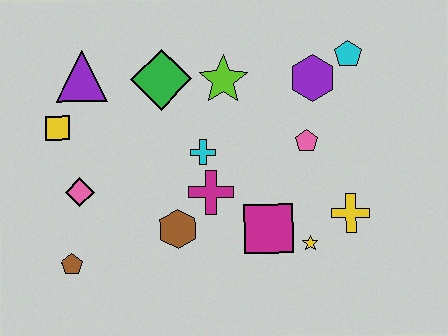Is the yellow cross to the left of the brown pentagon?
No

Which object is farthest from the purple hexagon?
The brown pentagon is farthest from the purple hexagon.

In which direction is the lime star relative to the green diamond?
The lime star is to the right of the green diamond.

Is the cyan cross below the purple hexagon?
Yes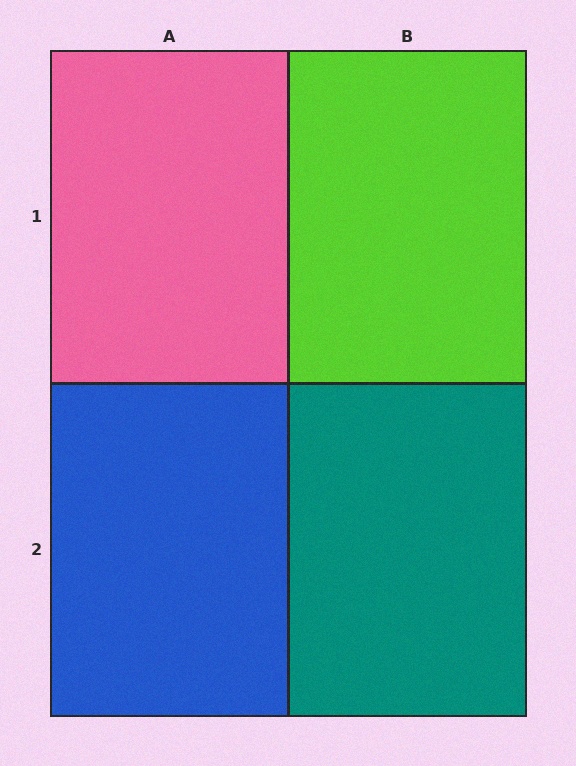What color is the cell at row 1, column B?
Lime.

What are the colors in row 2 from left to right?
Blue, teal.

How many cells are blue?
1 cell is blue.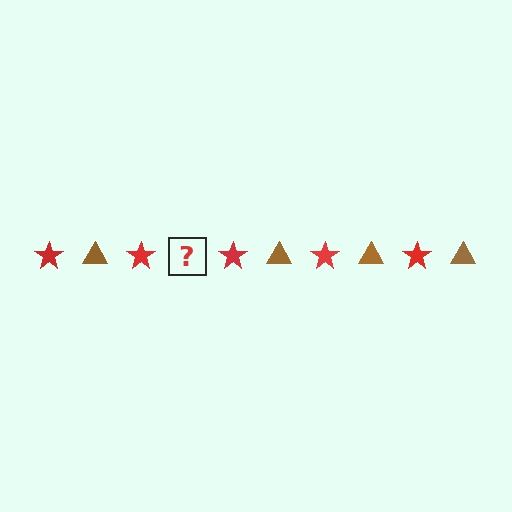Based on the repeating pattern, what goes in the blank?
The blank should be a brown triangle.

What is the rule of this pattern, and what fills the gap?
The rule is that the pattern alternates between red star and brown triangle. The gap should be filled with a brown triangle.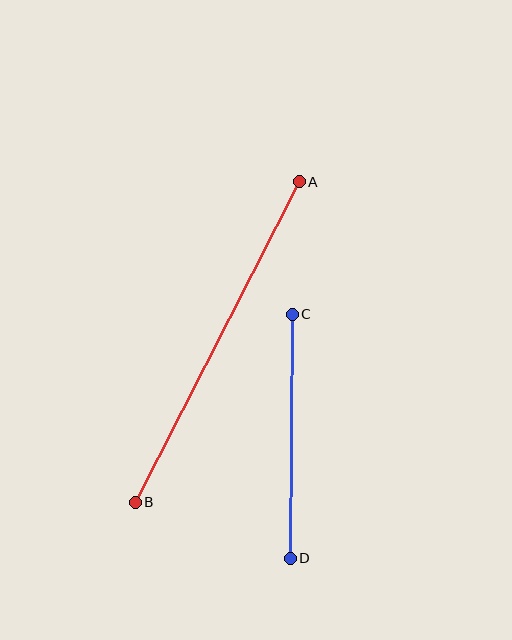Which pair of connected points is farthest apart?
Points A and B are farthest apart.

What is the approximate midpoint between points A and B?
The midpoint is at approximately (217, 342) pixels.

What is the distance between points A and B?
The distance is approximately 360 pixels.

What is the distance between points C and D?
The distance is approximately 244 pixels.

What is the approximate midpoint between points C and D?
The midpoint is at approximately (291, 436) pixels.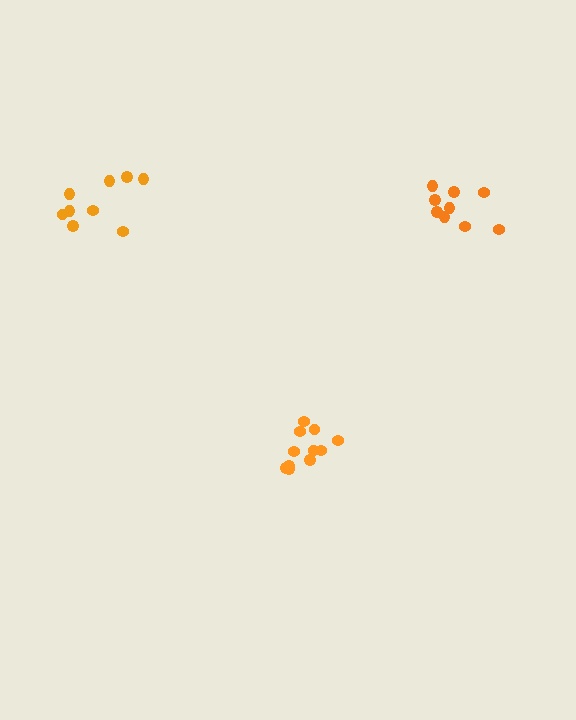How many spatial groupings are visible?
There are 3 spatial groupings.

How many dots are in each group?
Group 1: 11 dots, Group 2: 9 dots, Group 3: 9 dots (29 total).